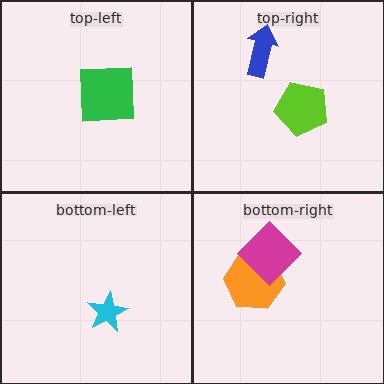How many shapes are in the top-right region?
2.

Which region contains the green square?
The top-left region.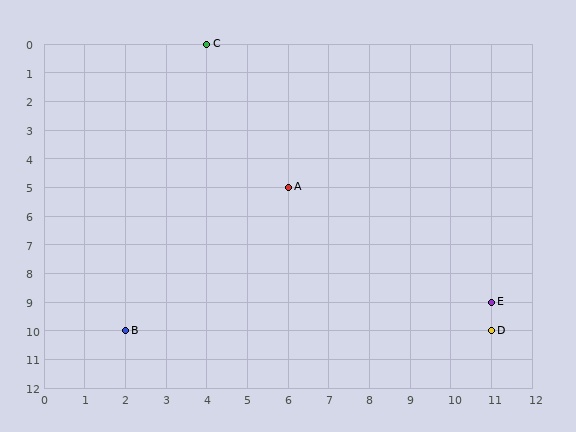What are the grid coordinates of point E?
Point E is at grid coordinates (11, 9).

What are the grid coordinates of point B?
Point B is at grid coordinates (2, 10).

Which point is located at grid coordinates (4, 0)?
Point C is at (4, 0).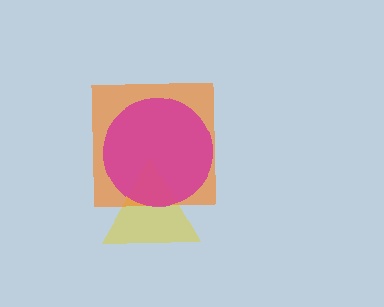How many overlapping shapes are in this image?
There are 3 overlapping shapes in the image.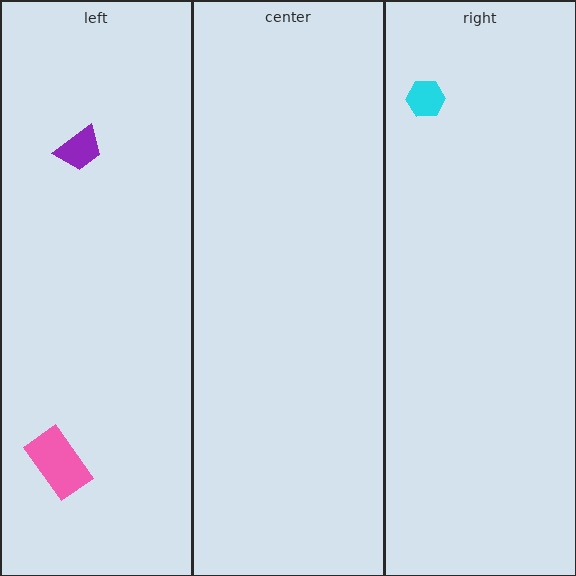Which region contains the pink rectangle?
The left region.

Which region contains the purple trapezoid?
The left region.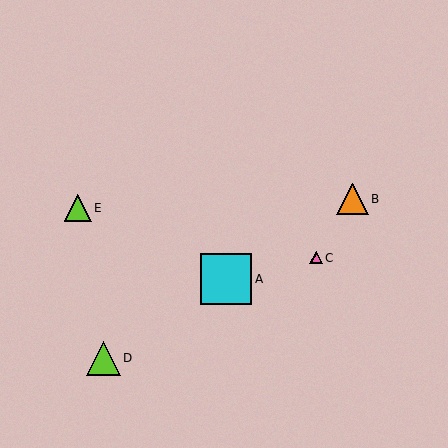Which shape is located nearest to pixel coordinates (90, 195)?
The lime triangle (labeled E) at (78, 208) is nearest to that location.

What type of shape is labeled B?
Shape B is an orange triangle.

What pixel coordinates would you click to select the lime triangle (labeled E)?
Click at (78, 208) to select the lime triangle E.